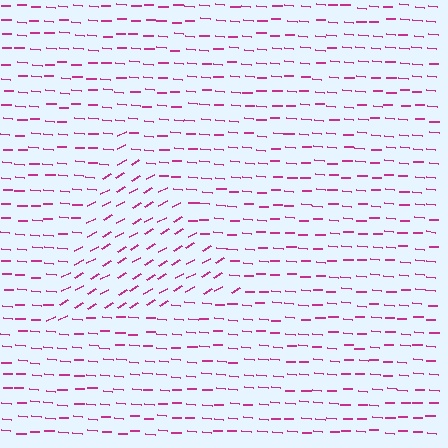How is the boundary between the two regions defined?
The boundary is defined purely by a change in line orientation (approximately 33 degrees difference). All lines are the same color and thickness.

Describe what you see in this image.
The image is filled with small magenta line segments. A triangle region in the image has lines oriented differently from the surrounding lines, creating a visible texture boundary.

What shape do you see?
I see a triangle.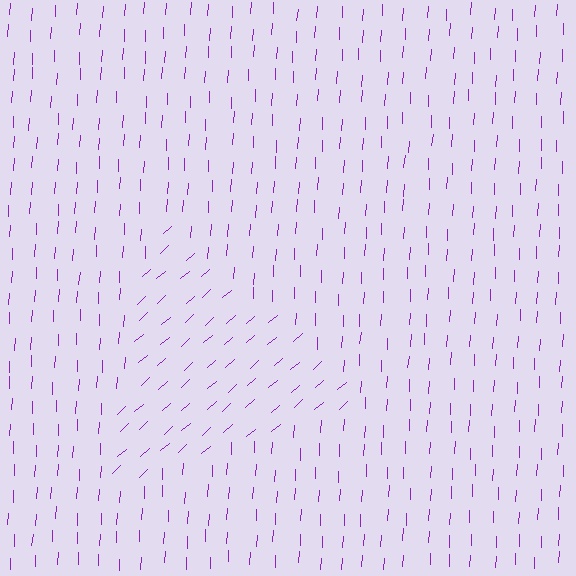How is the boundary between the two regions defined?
The boundary is defined purely by a change in line orientation (approximately 45 degrees difference). All lines are the same color and thickness.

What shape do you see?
I see a triangle.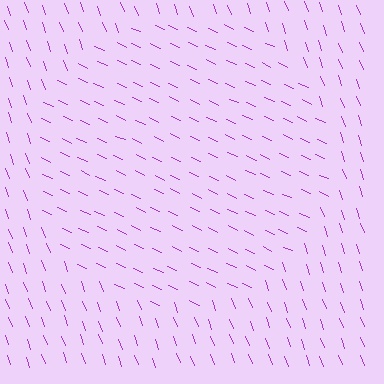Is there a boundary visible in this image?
Yes, there is a texture boundary formed by a change in line orientation.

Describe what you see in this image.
The image is filled with small purple line segments. A circle region in the image has lines oriented differently from the surrounding lines, creating a visible texture boundary.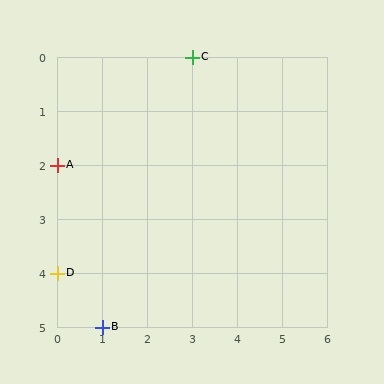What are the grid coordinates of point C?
Point C is at grid coordinates (3, 0).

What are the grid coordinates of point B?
Point B is at grid coordinates (1, 5).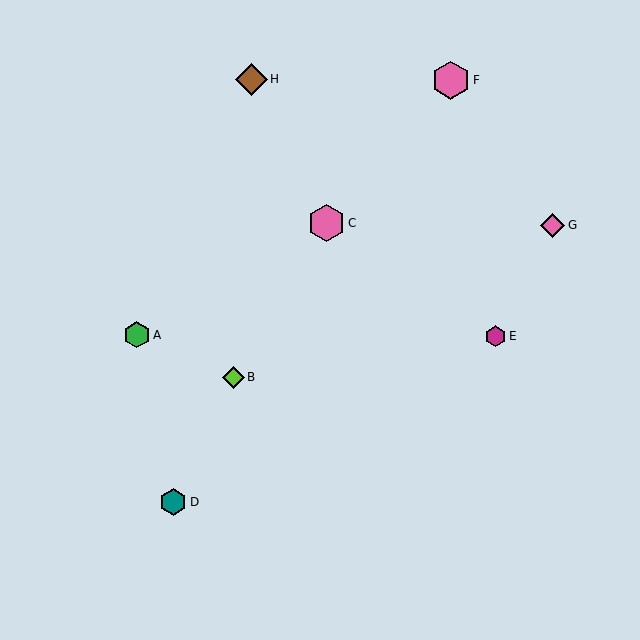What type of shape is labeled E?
Shape E is a magenta hexagon.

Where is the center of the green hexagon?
The center of the green hexagon is at (137, 335).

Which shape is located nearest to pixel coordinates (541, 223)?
The pink diamond (labeled G) at (553, 225) is nearest to that location.